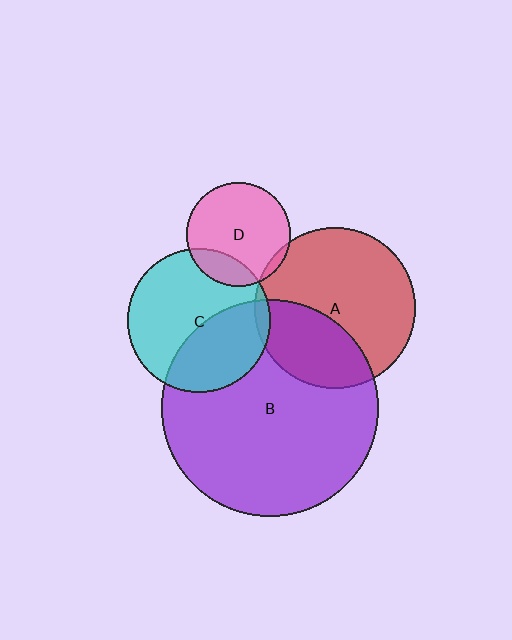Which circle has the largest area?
Circle B (purple).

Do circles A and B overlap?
Yes.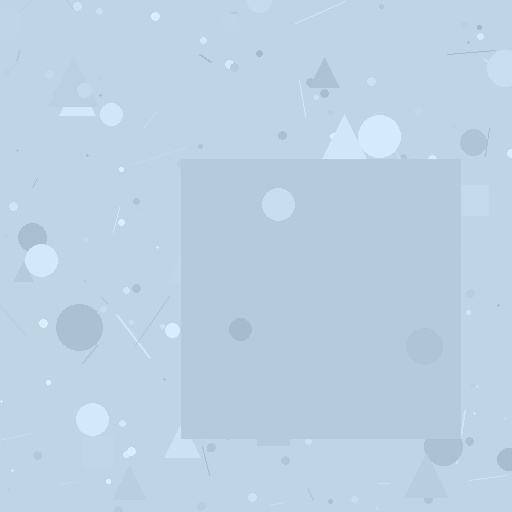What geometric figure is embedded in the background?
A square is embedded in the background.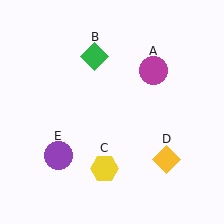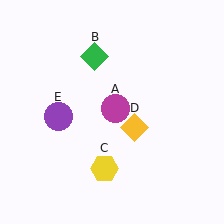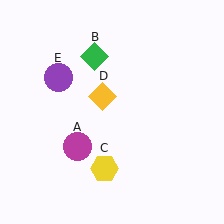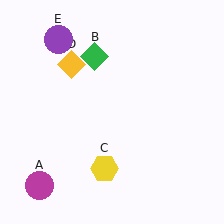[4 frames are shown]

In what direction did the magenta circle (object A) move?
The magenta circle (object A) moved down and to the left.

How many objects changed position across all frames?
3 objects changed position: magenta circle (object A), yellow diamond (object D), purple circle (object E).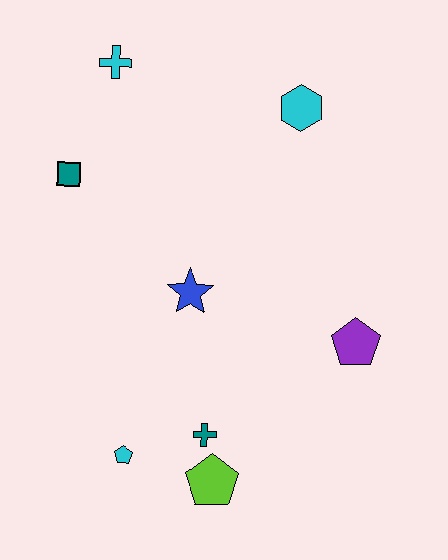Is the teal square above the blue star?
Yes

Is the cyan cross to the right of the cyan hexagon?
No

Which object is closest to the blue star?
The teal cross is closest to the blue star.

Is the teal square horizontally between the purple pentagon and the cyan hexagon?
No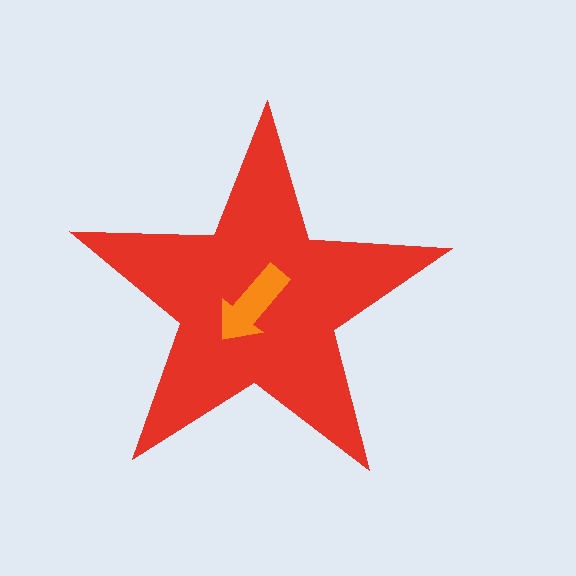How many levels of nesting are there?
2.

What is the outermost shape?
The red star.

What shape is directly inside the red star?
The orange arrow.